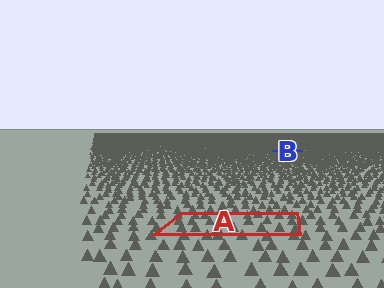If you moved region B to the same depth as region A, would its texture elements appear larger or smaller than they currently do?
They would appear larger. At a closer depth, the same texture elements are projected at a bigger on-screen size.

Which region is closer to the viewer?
Region A is closer. The texture elements there are larger and more spread out.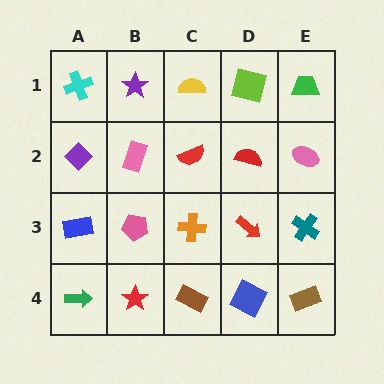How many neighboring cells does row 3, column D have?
4.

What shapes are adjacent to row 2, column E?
A green trapezoid (row 1, column E), a teal cross (row 3, column E), a red semicircle (row 2, column D).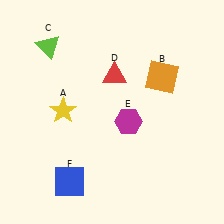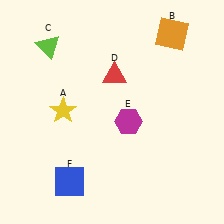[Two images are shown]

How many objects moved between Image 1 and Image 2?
1 object moved between the two images.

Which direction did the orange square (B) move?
The orange square (B) moved up.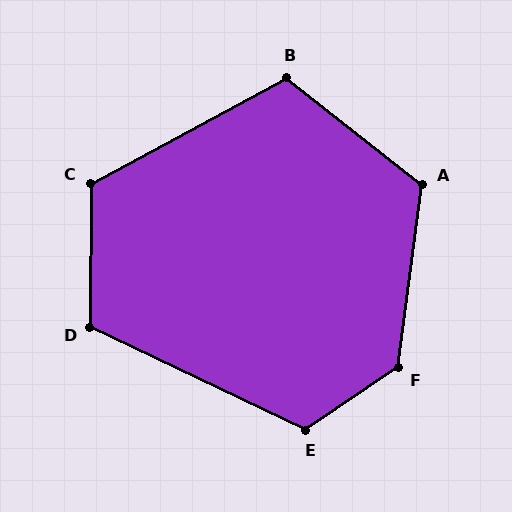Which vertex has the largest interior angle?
F, at approximately 131 degrees.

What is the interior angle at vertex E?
Approximately 121 degrees (obtuse).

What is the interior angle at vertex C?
Approximately 119 degrees (obtuse).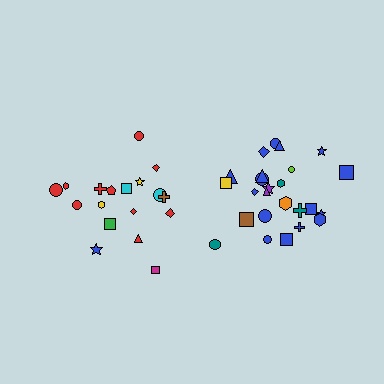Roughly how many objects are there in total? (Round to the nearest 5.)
Roughly 45 objects in total.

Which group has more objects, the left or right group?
The right group.